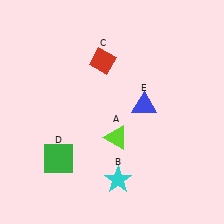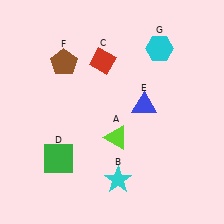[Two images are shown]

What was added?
A brown pentagon (F), a cyan hexagon (G) were added in Image 2.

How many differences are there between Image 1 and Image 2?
There are 2 differences between the two images.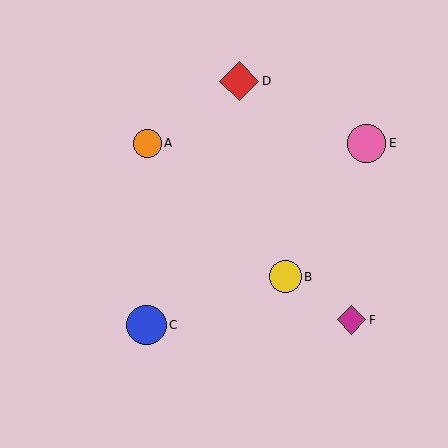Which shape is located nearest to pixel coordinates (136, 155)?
The orange circle (labeled A) at (147, 143) is nearest to that location.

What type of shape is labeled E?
Shape E is a pink circle.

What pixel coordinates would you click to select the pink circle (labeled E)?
Click at (366, 143) to select the pink circle E.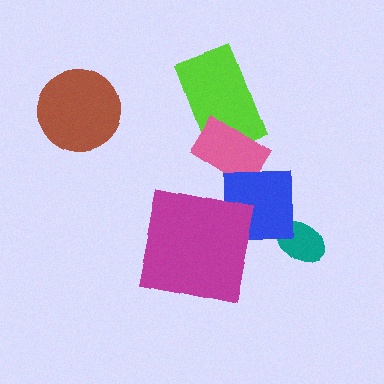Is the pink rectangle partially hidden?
Yes, it is partially covered by another shape.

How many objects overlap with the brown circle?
0 objects overlap with the brown circle.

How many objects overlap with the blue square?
2 objects overlap with the blue square.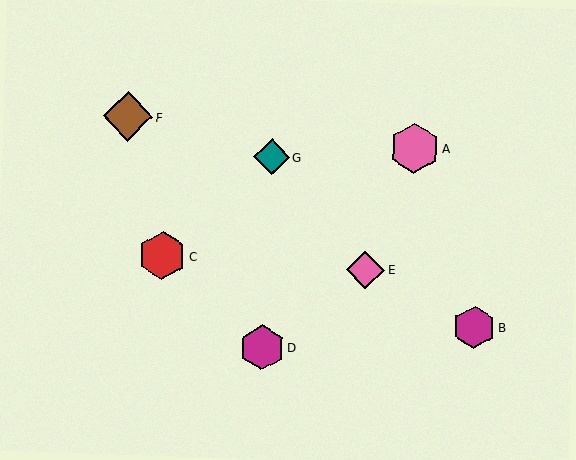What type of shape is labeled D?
Shape D is a magenta hexagon.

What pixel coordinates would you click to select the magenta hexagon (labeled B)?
Click at (474, 327) to select the magenta hexagon B.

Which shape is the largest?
The brown diamond (labeled F) is the largest.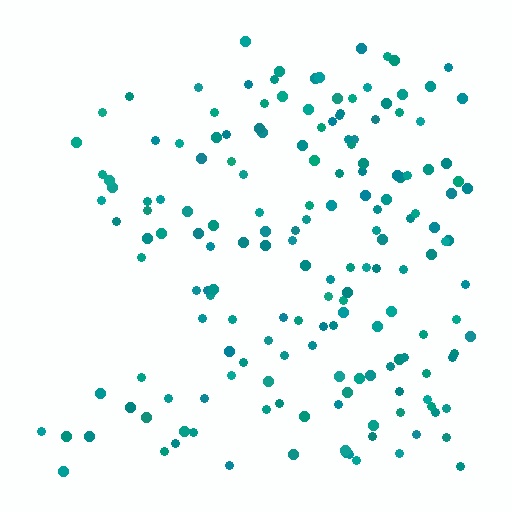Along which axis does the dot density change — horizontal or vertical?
Horizontal.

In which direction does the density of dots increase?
From left to right, with the right side densest.